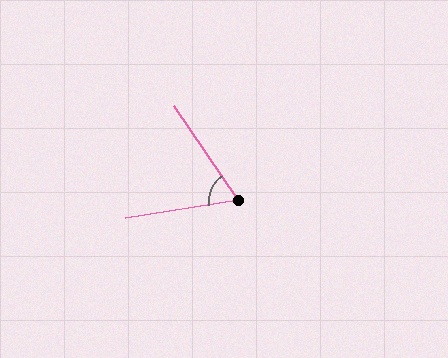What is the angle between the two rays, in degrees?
Approximately 64 degrees.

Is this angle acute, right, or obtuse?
It is acute.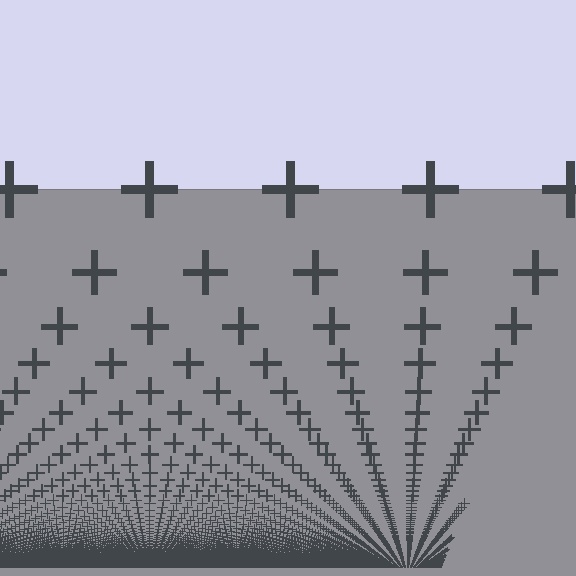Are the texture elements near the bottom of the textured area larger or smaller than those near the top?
Smaller. The gradient is inverted — elements near the bottom are smaller and denser.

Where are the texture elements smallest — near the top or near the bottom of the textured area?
Near the bottom.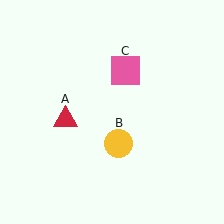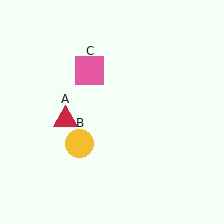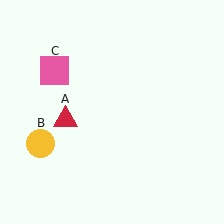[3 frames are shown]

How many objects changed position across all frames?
2 objects changed position: yellow circle (object B), pink square (object C).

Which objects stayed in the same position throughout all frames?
Red triangle (object A) remained stationary.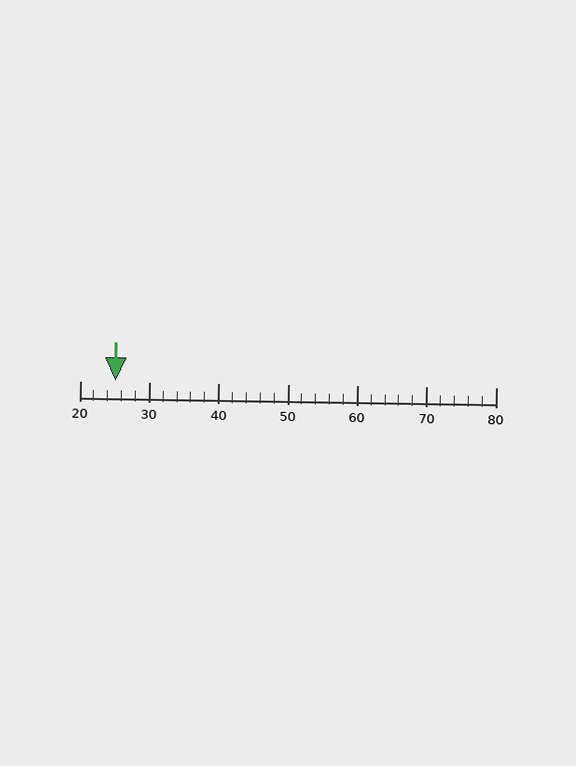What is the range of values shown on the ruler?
The ruler shows values from 20 to 80.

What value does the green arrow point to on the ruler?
The green arrow points to approximately 25.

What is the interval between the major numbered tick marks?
The major tick marks are spaced 10 units apart.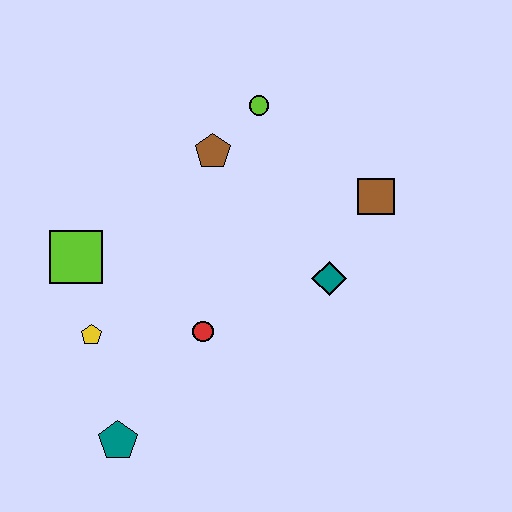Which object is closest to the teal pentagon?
The yellow pentagon is closest to the teal pentagon.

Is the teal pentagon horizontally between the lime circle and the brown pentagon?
No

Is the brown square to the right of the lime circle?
Yes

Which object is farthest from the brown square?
The teal pentagon is farthest from the brown square.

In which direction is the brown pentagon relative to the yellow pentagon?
The brown pentagon is above the yellow pentagon.